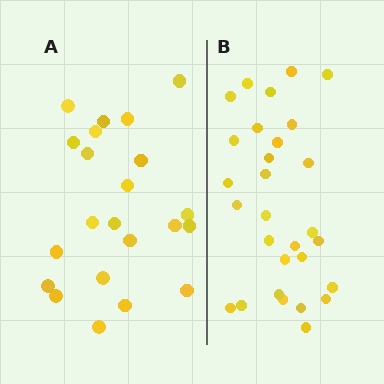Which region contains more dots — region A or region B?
Region B (the right region) has more dots.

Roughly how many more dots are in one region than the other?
Region B has roughly 8 or so more dots than region A.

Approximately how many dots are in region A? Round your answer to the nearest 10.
About 20 dots. (The exact count is 22, which rounds to 20.)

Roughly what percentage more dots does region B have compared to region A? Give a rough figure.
About 30% more.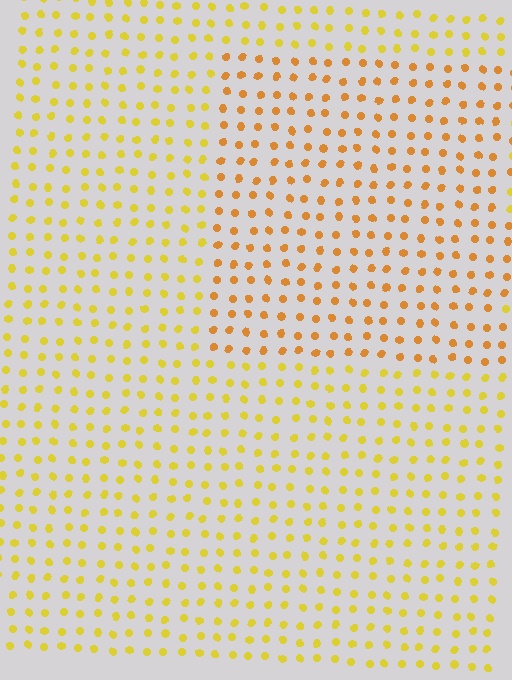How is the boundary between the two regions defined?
The boundary is defined purely by a slight shift in hue (about 25 degrees). Spacing, size, and orientation are identical on both sides.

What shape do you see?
I see a rectangle.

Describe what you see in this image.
The image is filled with small yellow elements in a uniform arrangement. A rectangle-shaped region is visible where the elements are tinted to a slightly different hue, forming a subtle color boundary.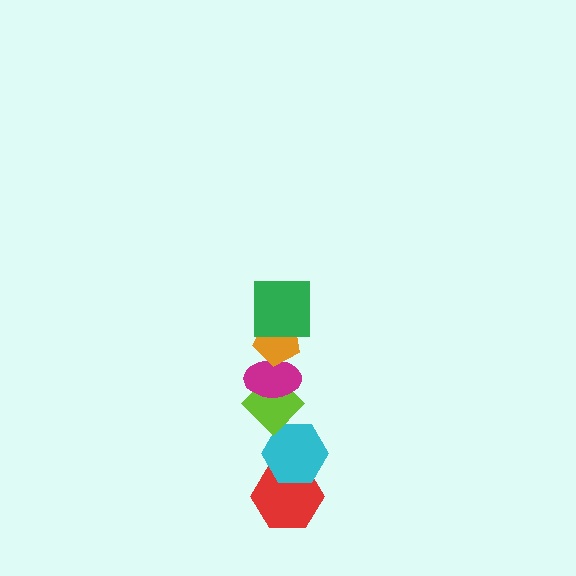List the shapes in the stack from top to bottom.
From top to bottom: the green square, the orange pentagon, the magenta ellipse, the lime diamond, the cyan hexagon, the red hexagon.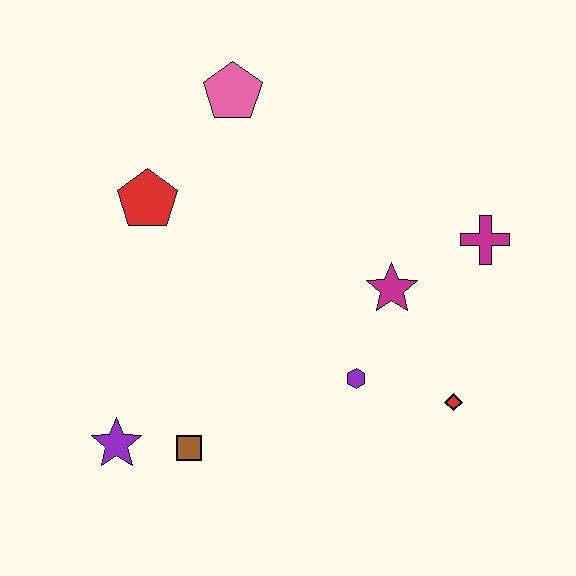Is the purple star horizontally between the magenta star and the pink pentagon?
No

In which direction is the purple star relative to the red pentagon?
The purple star is below the red pentagon.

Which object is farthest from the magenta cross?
The purple star is farthest from the magenta cross.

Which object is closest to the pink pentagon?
The red pentagon is closest to the pink pentagon.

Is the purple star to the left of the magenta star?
Yes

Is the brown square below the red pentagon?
Yes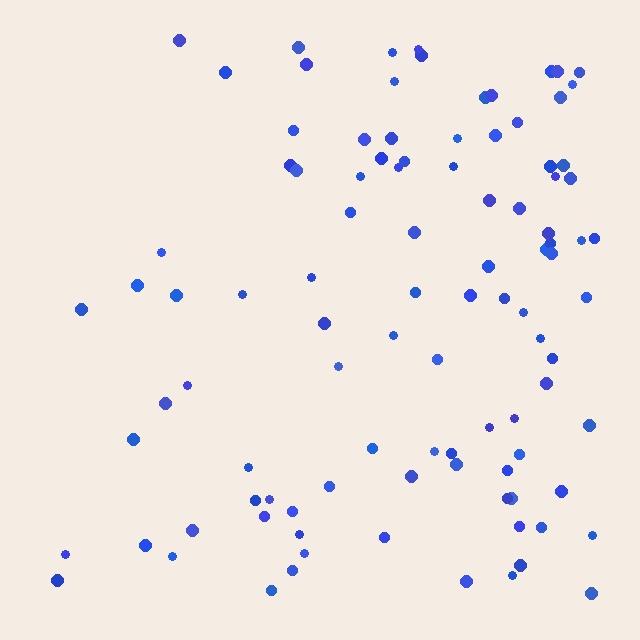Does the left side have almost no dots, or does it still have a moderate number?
Still a moderate number, just noticeably fewer than the right.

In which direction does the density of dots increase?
From left to right, with the right side densest.